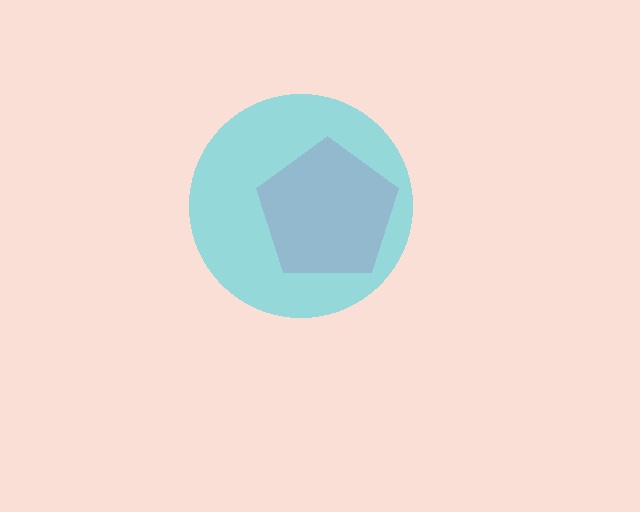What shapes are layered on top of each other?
The layered shapes are: a pink pentagon, a cyan circle.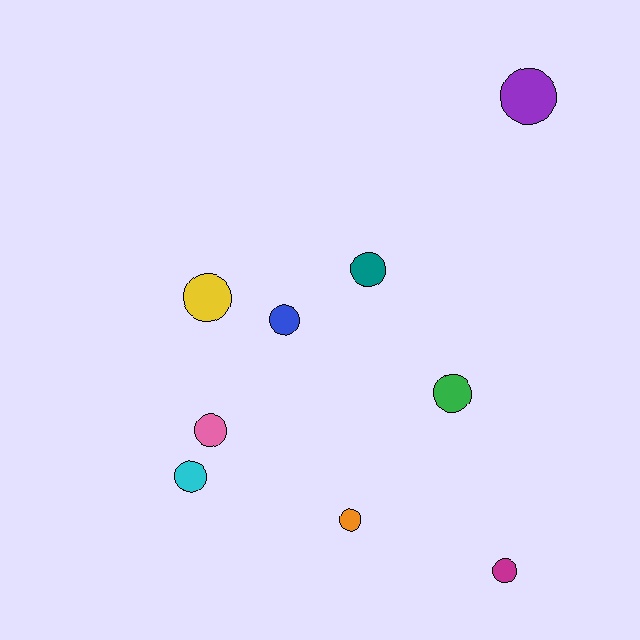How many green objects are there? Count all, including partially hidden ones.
There is 1 green object.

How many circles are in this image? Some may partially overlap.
There are 9 circles.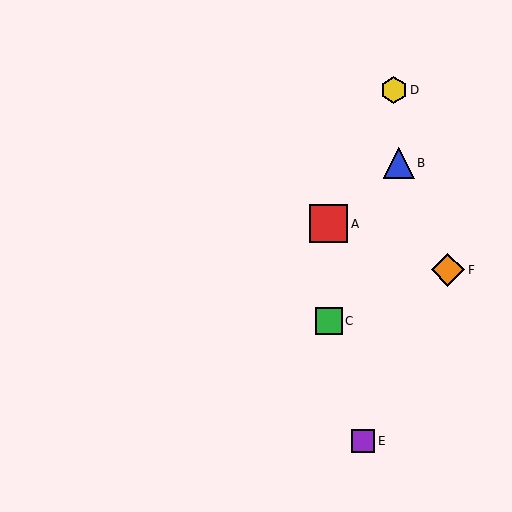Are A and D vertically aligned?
No, A is at x≈329 and D is at x≈394.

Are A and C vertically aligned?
Yes, both are at x≈329.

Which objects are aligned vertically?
Objects A, C are aligned vertically.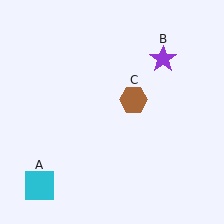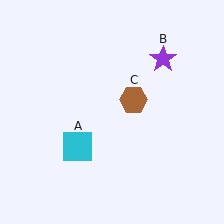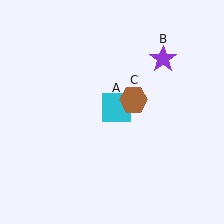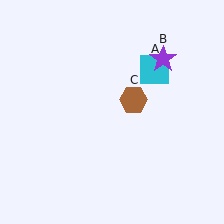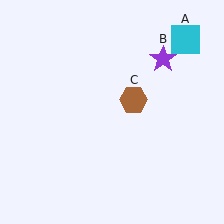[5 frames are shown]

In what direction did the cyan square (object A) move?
The cyan square (object A) moved up and to the right.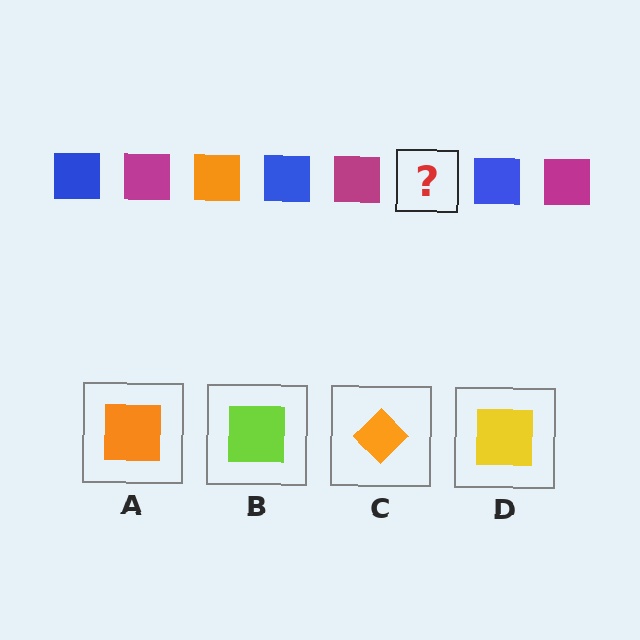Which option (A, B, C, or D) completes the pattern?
A.